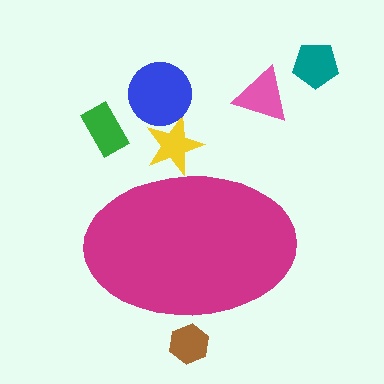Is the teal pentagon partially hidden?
No, the teal pentagon is fully visible.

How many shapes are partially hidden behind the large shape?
2 shapes are partially hidden.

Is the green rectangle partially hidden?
No, the green rectangle is fully visible.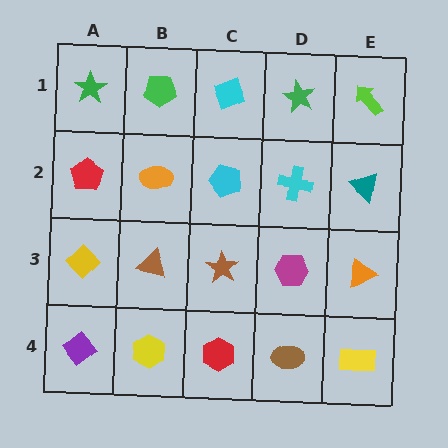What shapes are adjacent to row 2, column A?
A green star (row 1, column A), a yellow diamond (row 3, column A), an orange ellipse (row 2, column B).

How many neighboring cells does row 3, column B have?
4.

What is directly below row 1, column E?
A teal triangle.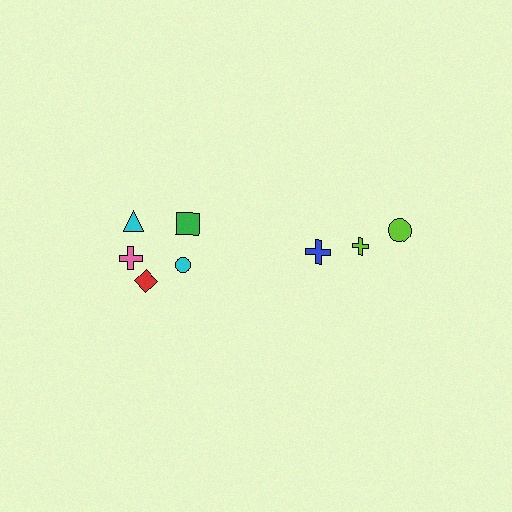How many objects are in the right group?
There are 3 objects.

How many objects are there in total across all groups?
There are 8 objects.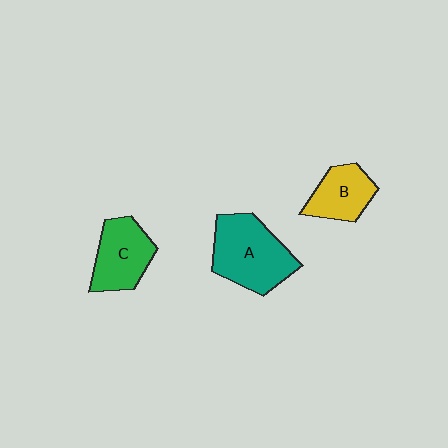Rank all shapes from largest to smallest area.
From largest to smallest: A (teal), C (green), B (yellow).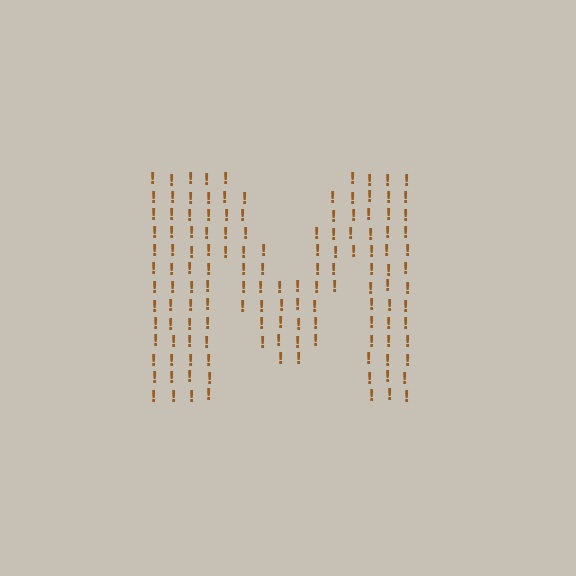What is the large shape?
The large shape is the letter M.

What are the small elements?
The small elements are exclamation marks.